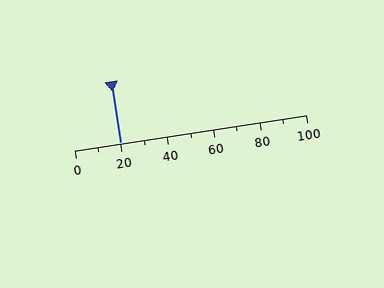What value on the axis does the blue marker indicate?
The marker indicates approximately 20.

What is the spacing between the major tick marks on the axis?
The major ticks are spaced 20 apart.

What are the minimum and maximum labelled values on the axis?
The axis runs from 0 to 100.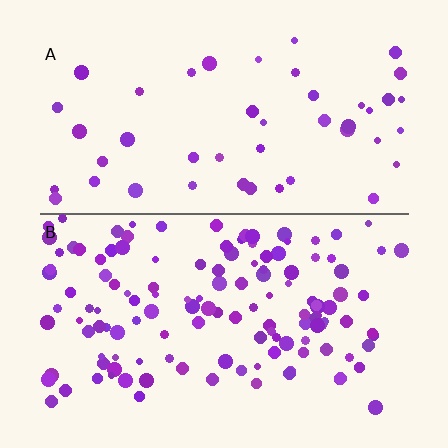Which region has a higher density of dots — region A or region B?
B (the bottom).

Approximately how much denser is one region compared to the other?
Approximately 2.9× — region B over region A.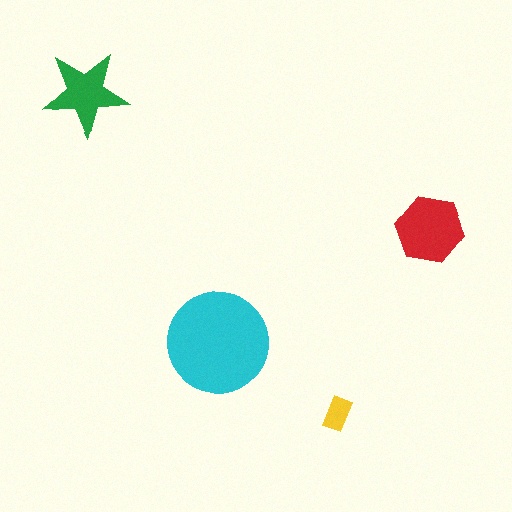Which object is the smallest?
The yellow rectangle.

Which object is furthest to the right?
The red hexagon is rightmost.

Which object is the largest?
The cyan circle.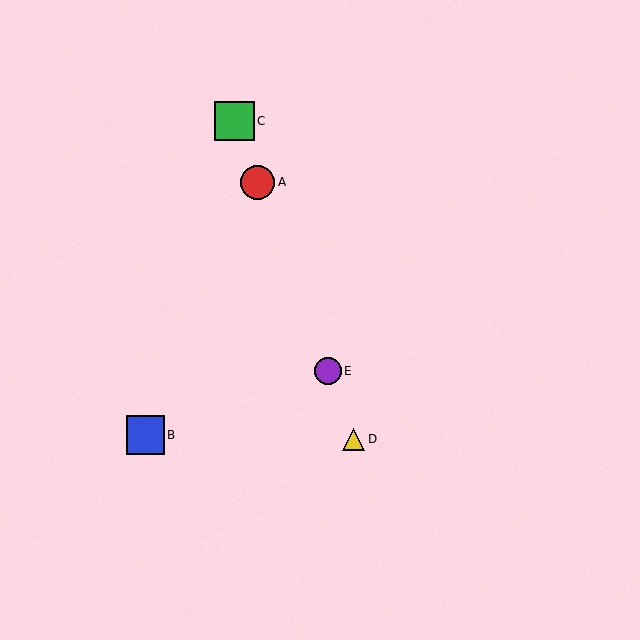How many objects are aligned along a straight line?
4 objects (A, C, D, E) are aligned along a straight line.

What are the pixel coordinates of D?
Object D is at (354, 439).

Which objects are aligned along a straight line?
Objects A, C, D, E are aligned along a straight line.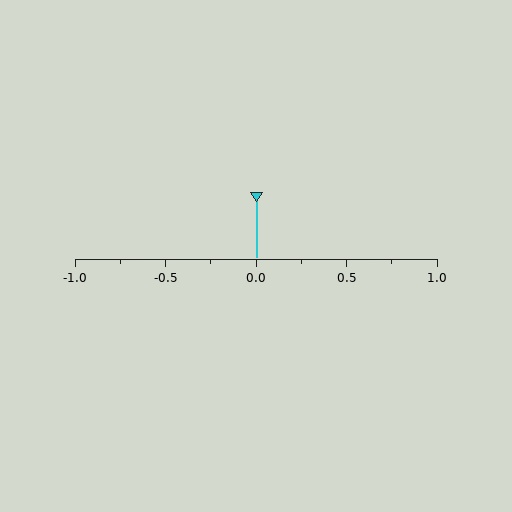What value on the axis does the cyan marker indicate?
The marker indicates approximately 0.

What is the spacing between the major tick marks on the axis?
The major ticks are spaced 0.5 apart.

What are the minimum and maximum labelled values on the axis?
The axis runs from -1.0 to 1.0.